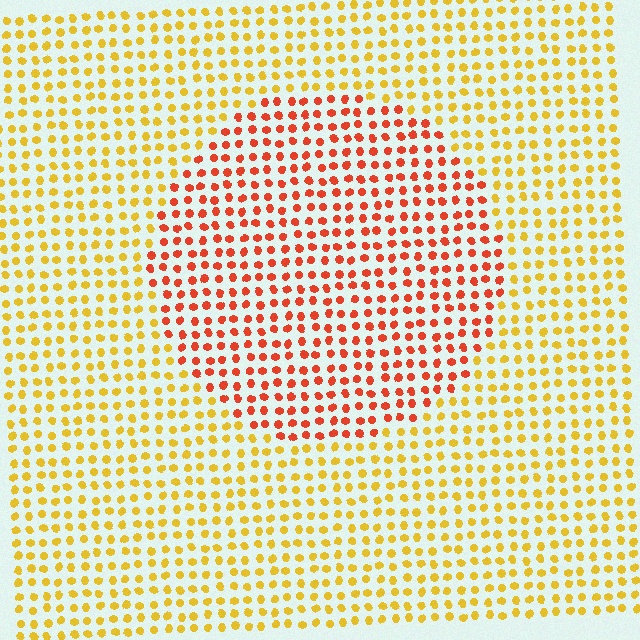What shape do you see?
I see a circle.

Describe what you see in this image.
The image is filled with small yellow elements in a uniform arrangement. A circle-shaped region is visible where the elements are tinted to a slightly different hue, forming a subtle color boundary.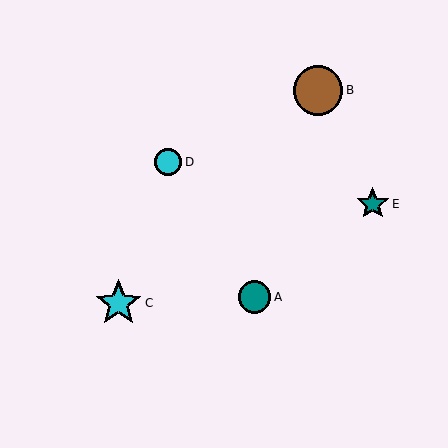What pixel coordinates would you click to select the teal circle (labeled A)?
Click at (255, 297) to select the teal circle A.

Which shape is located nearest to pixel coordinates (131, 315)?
The cyan star (labeled C) at (118, 303) is nearest to that location.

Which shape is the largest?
The brown circle (labeled B) is the largest.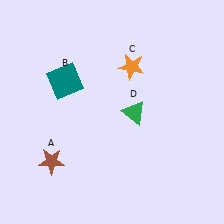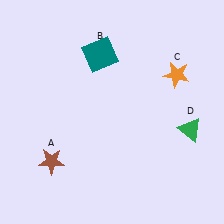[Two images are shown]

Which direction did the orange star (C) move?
The orange star (C) moved right.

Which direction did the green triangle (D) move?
The green triangle (D) moved right.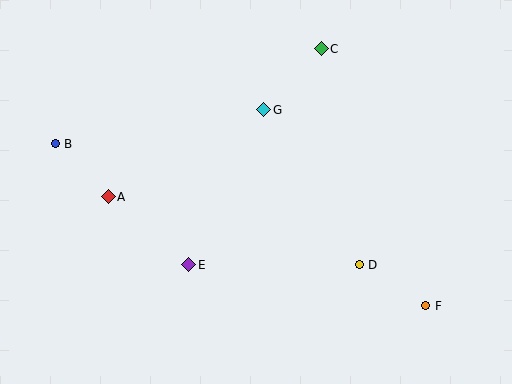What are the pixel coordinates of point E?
Point E is at (188, 265).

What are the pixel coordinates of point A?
Point A is at (108, 197).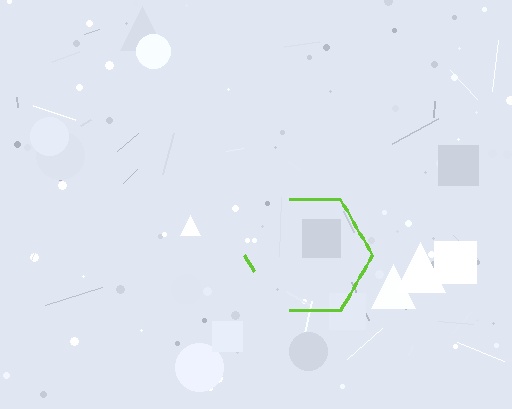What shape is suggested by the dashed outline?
The dashed outline suggests a hexagon.